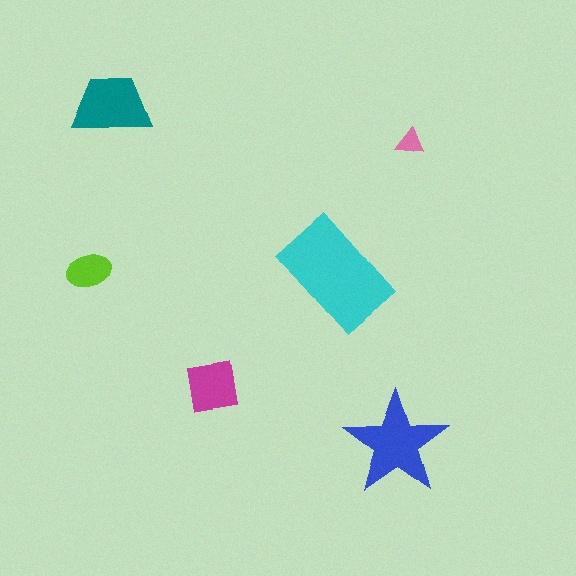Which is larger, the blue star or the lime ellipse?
The blue star.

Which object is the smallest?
The pink triangle.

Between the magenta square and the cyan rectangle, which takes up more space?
The cyan rectangle.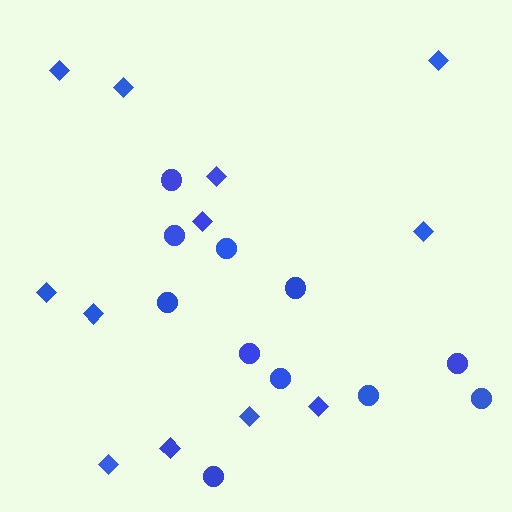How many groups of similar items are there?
There are 2 groups: one group of diamonds (12) and one group of circles (11).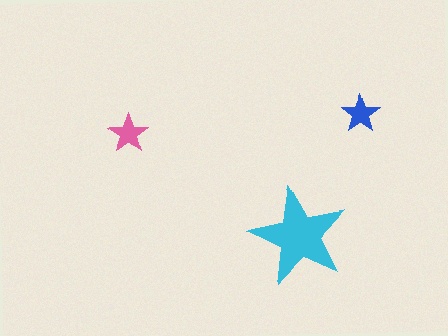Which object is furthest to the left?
The pink star is leftmost.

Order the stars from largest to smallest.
the cyan one, the pink one, the blue one.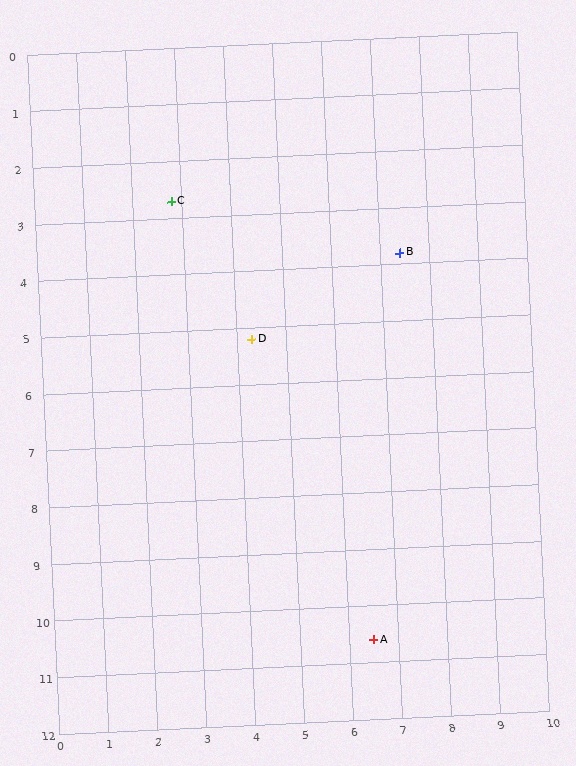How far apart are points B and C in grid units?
Points B and C are about 4.7 grid units apart.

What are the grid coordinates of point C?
Point C is at approximately (2.8, 2.7).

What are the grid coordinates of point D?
Point D is at approximately (4.3, 5.2).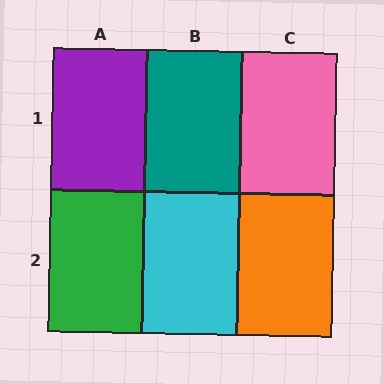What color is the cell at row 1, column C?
Pink.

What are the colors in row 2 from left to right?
Green, cyan, orange.